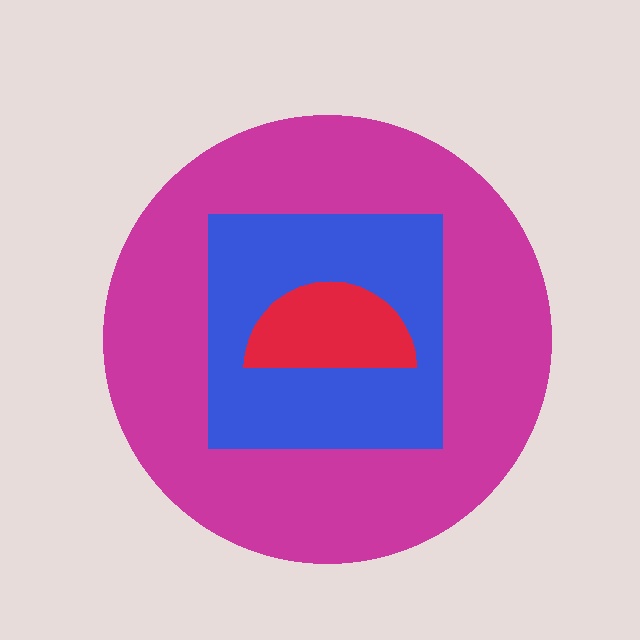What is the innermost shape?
The red semicircle.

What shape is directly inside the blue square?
The red semicircle.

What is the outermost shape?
The magenta circle.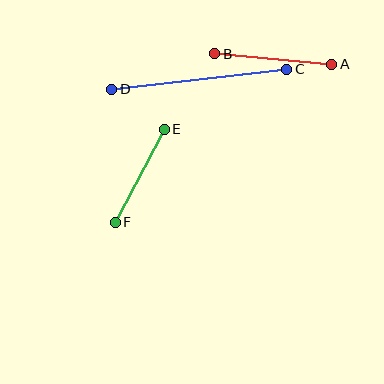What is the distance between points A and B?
The distance is approximately 117 pixels.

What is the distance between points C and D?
The distance is approximately 176 pixels.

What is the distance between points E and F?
The distance is approximately 105 pixels.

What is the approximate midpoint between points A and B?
The midpoint is at approximately (273, 59) pixels.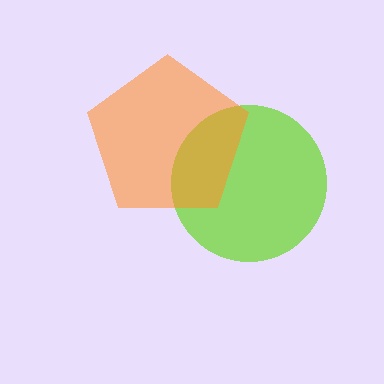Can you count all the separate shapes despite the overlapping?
Yes, there are 2 separate shapes.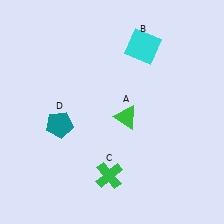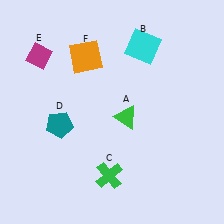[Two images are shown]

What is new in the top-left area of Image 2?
A magenta diamond (E) was added in the top-left area of Image 2.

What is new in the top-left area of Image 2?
An orange square (F) was added in the top-left area of Image 2.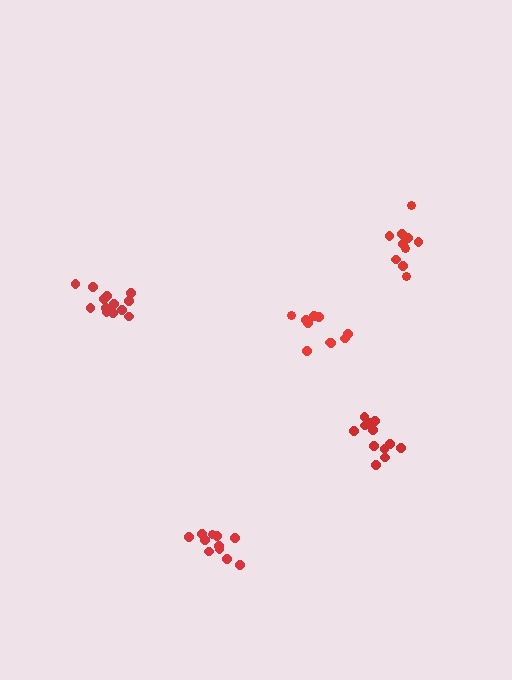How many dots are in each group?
Group 1: 10 dots, Group 2: 13 dots, Group 3: 12 dots, Group 4: 11 dots, Group 5: 10 dots (56 total).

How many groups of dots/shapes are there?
There are 5 groups.